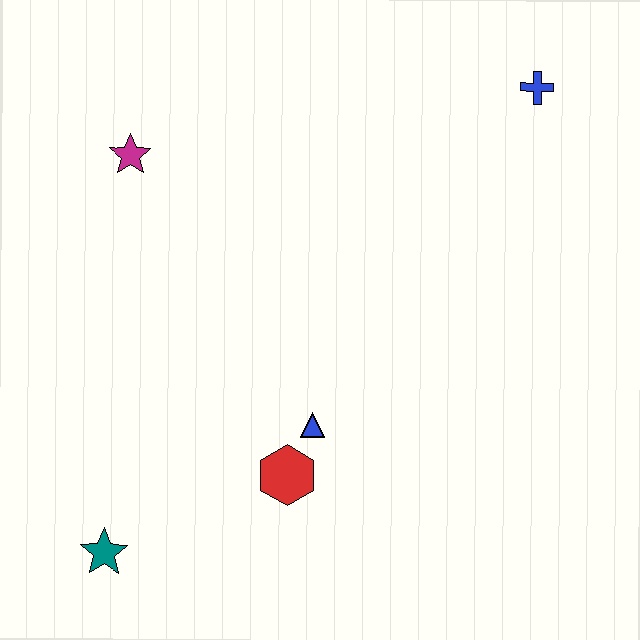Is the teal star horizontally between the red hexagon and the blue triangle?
No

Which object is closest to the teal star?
The red hexagon is closest to the teal star.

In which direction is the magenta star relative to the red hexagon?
The magenta star is above the red hexagon.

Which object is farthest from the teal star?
The blue cross is farthest from the teal star.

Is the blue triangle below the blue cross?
Yes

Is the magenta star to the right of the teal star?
Yes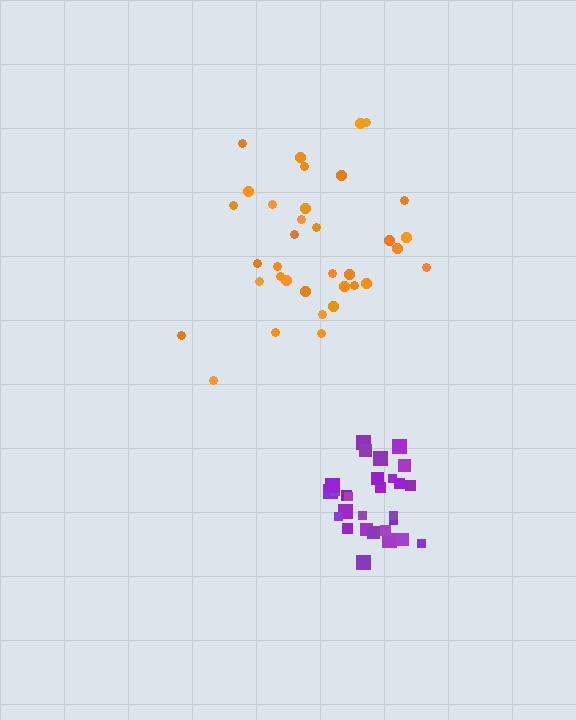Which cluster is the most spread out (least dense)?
Orange.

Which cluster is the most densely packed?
Purple.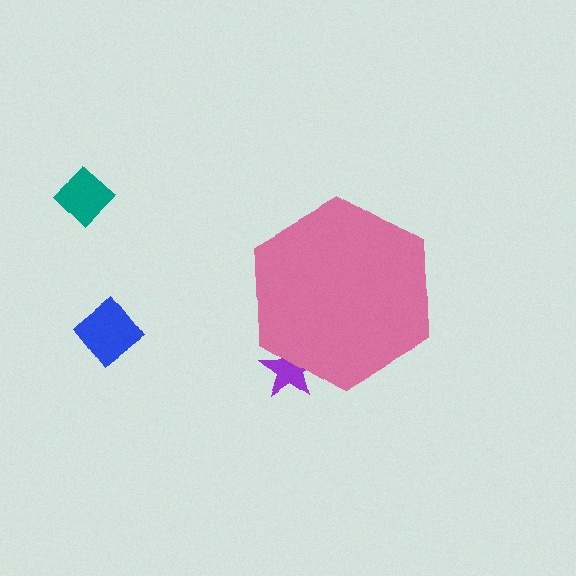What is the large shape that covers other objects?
A pink hexagon.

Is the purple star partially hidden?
Yes, the purple star is partially hidden behind the pink hexagon.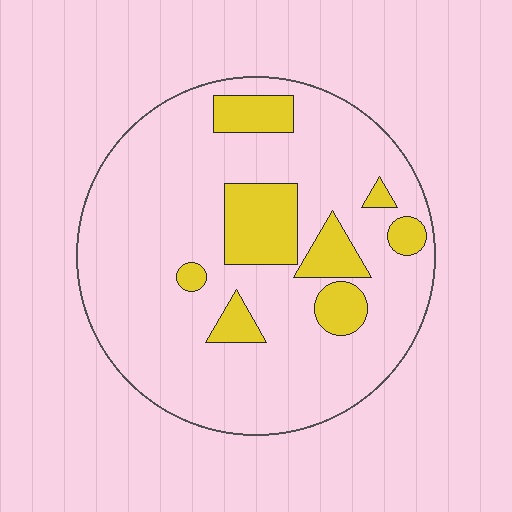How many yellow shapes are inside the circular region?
8.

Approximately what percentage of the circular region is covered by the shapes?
Approximately 20%.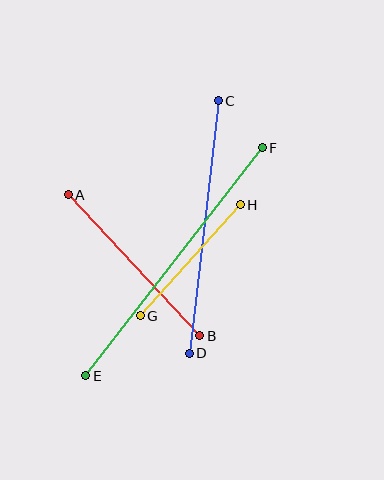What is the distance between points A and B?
The distance is approximately 193 pixels.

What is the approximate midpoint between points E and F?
The midpoint is at approximately (174, 262) pixels.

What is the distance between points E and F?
The distance is approximately 288 pixels.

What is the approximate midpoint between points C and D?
The midpoint is at approximately (204, 227) pixels.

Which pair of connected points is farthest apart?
Points E and F are farthest apart.